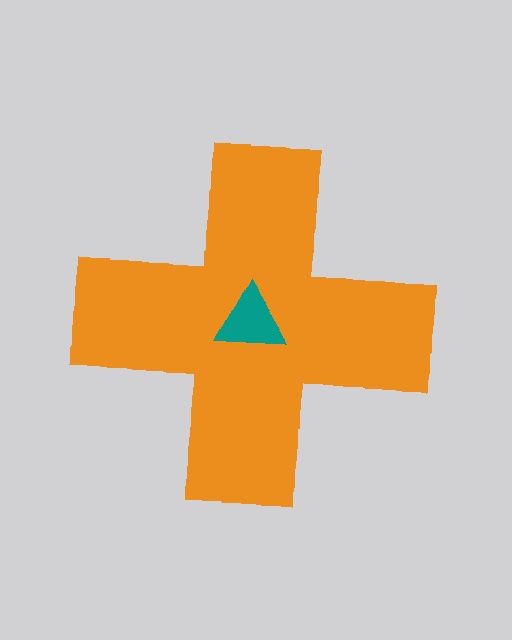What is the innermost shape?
The teal triangle.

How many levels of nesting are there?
2.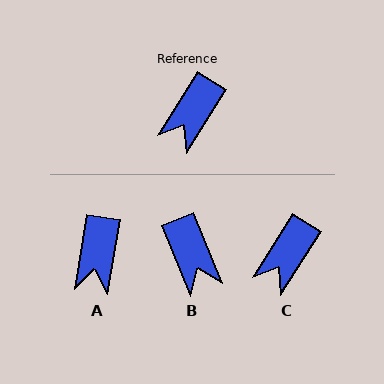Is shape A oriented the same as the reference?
No, it is off by about 23 degrees.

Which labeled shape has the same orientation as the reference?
C.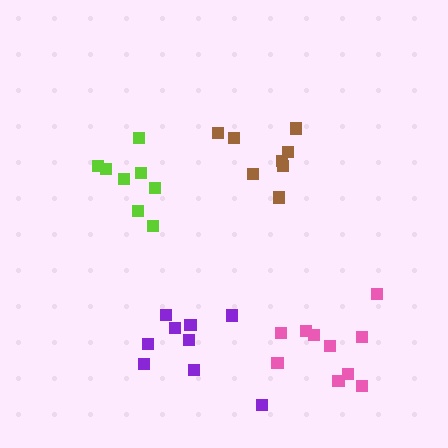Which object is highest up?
The brown cluster is topmost.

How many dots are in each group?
Group 1: 8 dots, Group 2: 9 dots, Group 3: 8 dots, Group 4: 10 dots (35 total).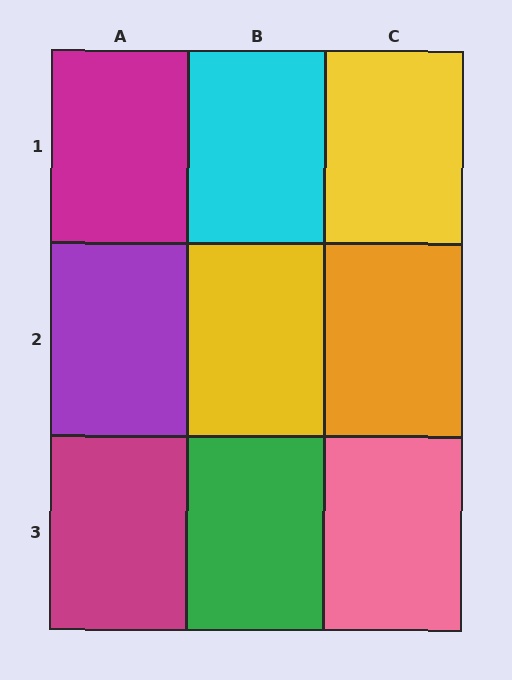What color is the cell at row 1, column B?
Cyan.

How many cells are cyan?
1 cell is cyan.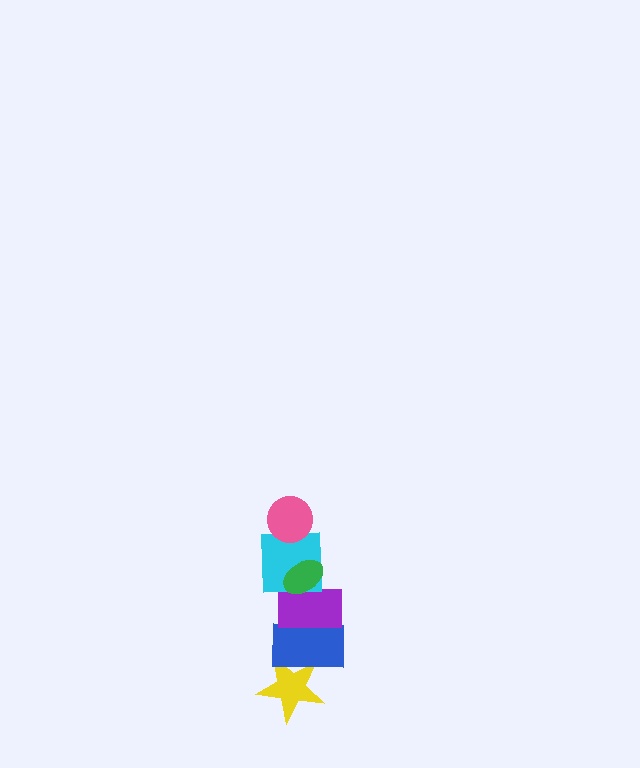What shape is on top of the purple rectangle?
The cyan square is on top of the purple rectangle.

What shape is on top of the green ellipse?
The pink circle is on top of the green ellipse.